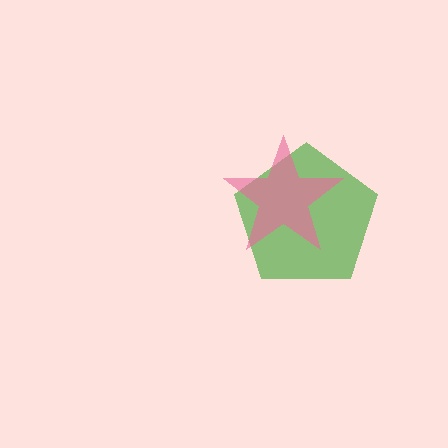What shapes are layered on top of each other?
The layered shapes are: a green pentagon, a pink star.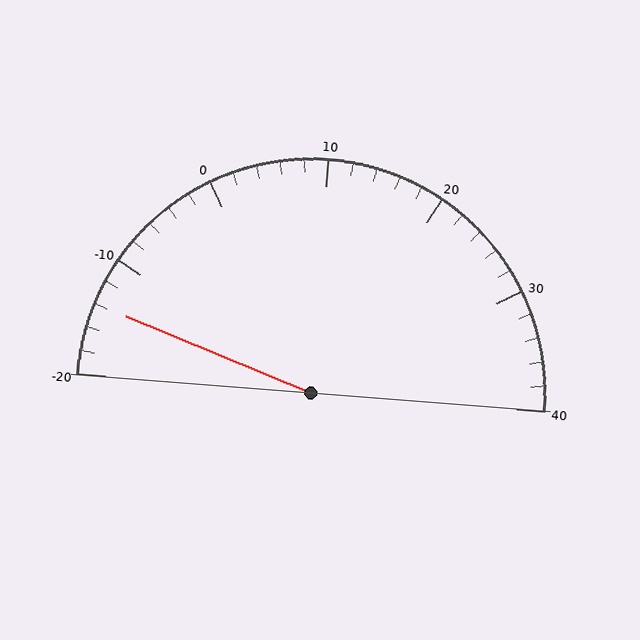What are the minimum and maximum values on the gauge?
The gauge ranges from -20 to 40.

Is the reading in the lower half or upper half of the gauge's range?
The reading is in the lower half of the range (-20 to 40).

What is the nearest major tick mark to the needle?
The nearest major tick mark is -10.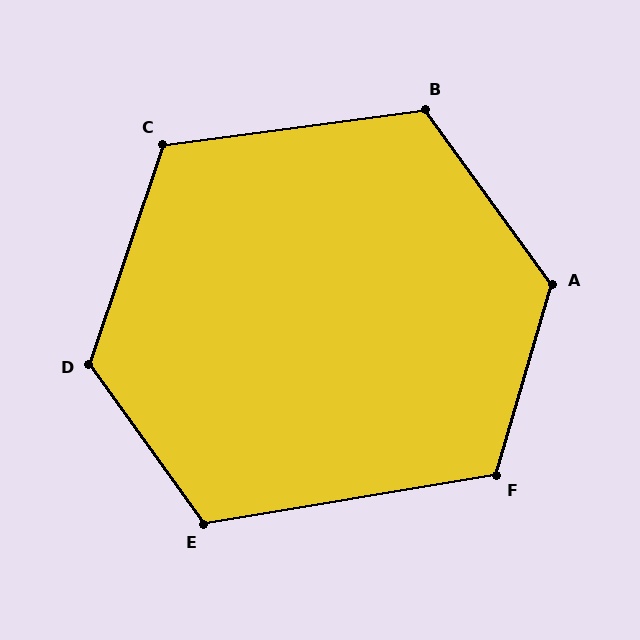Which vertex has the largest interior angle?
A, at approximately 128 degrees.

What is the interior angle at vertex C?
Approximately 116 degrees (obtuse).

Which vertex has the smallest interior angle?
F, at approximately 116 degrees.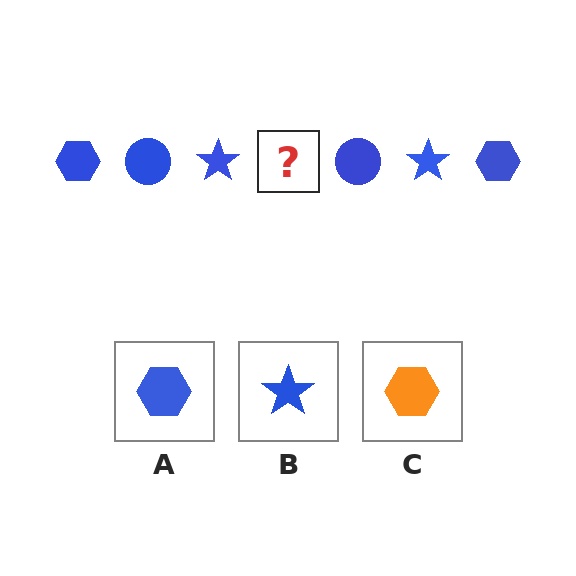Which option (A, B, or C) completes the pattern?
A.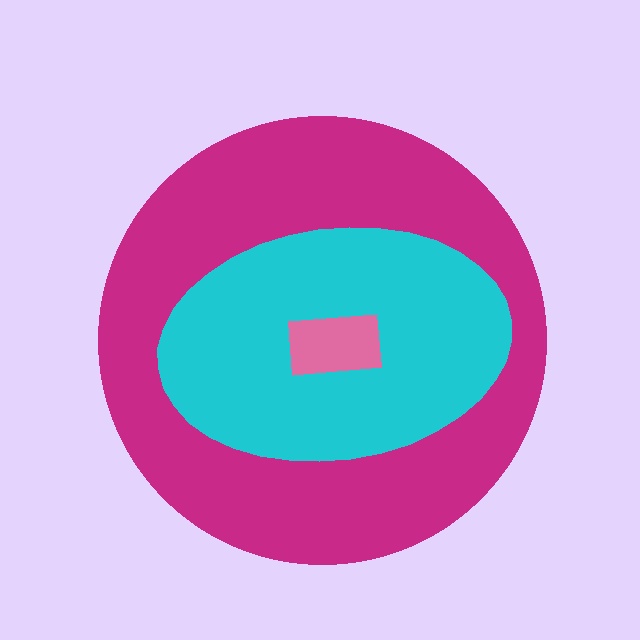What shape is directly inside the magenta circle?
The cyan ellipse.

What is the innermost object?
The pink rectangle.